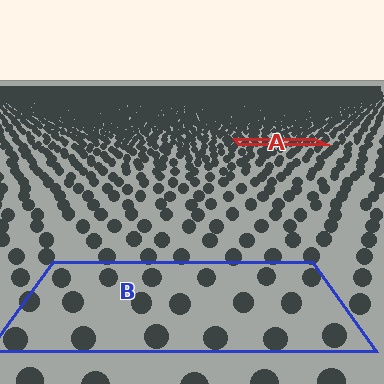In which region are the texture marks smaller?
The texture marks are smaller in region A, because it is farther away.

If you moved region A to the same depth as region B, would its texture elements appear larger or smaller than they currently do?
They would appear larger. At a closer depth, the same texture elements are projected at a bigger on-screen size.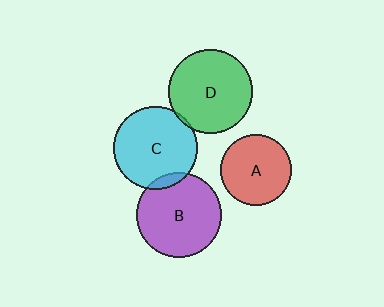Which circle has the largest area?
Circle B (purple).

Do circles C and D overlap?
Yes.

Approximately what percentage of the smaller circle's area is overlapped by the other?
Approximately 5%.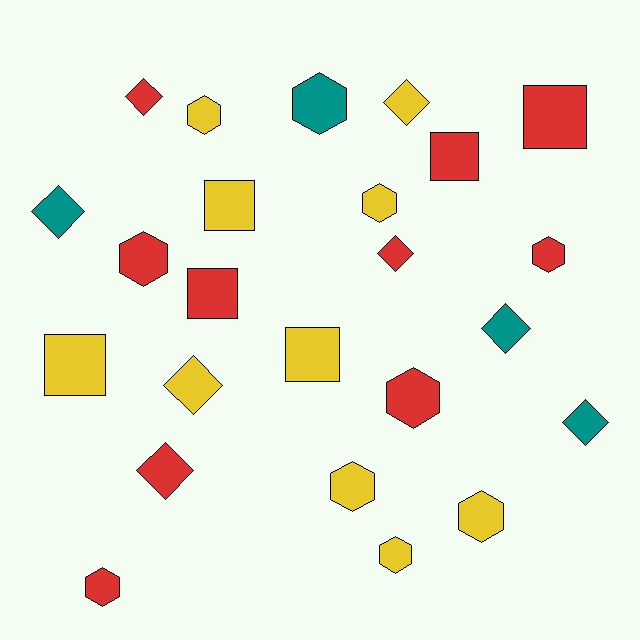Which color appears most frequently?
Red, with 10 objects.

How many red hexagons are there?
There are 4 red hexagons.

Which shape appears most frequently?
Hexagon, with 10 objects.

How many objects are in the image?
There are 24 objects.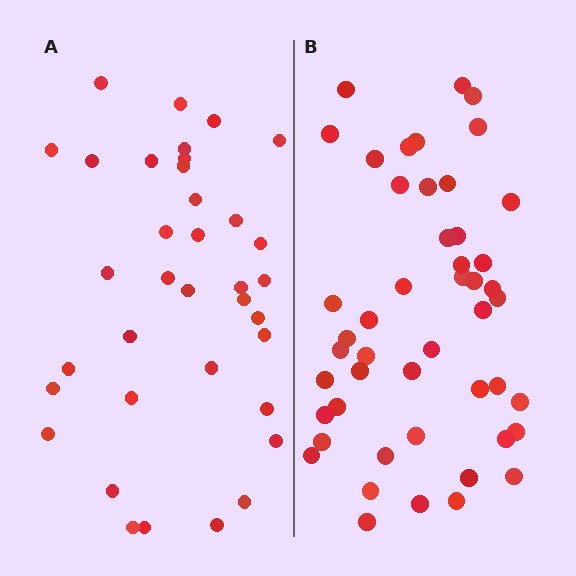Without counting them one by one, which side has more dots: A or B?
Region B (the right region) has more dots.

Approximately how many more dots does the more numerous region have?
Region B has roughly 12 or so more dots than region A.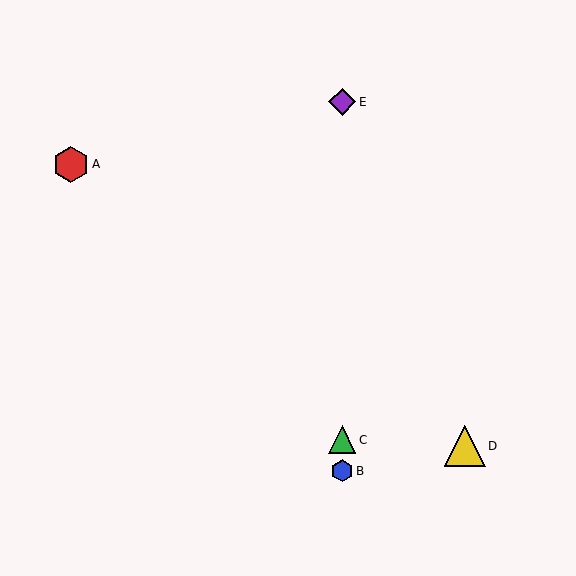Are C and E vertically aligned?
Yes, both are at x≈342.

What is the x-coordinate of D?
Object D is at x≈465.